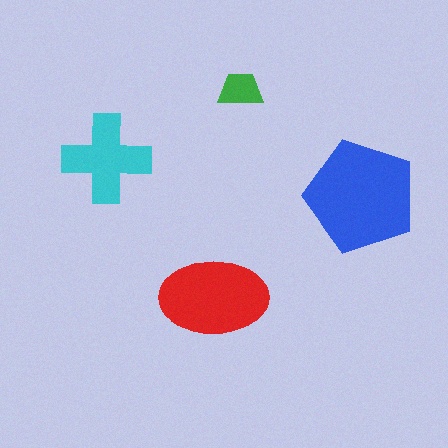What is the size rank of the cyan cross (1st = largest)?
3rd.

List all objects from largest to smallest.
The blue pentagon, the red ellipse, the cyan cross, the green trapezoid.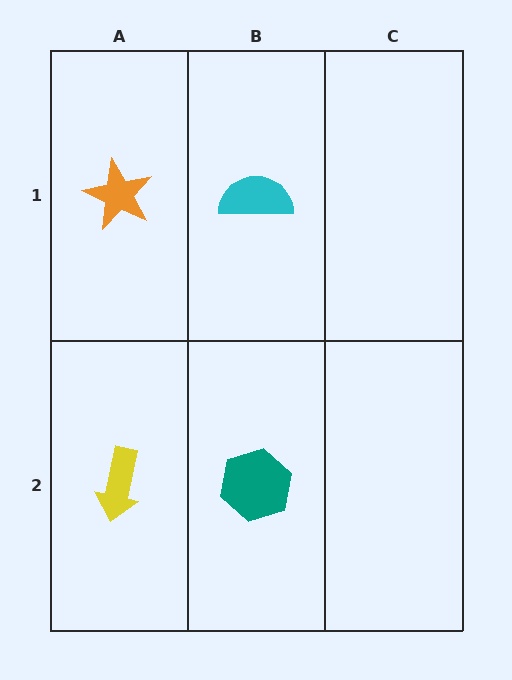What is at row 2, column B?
A teal hexagon.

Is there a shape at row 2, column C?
No, that cell is empty.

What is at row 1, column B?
A cyan semicircle.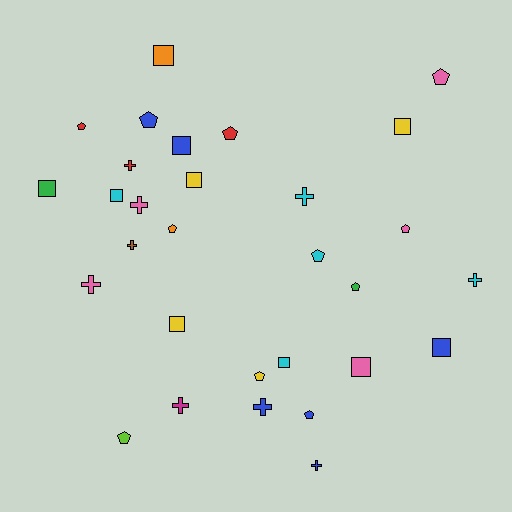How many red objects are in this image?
There are 3 red objects.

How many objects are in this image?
There are 30 objects.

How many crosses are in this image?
There are 9 crosses.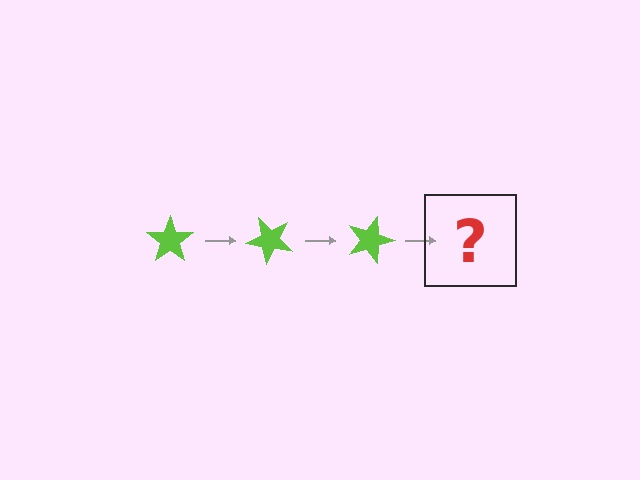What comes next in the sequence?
The next element should be a lime star rotated 135 degrees.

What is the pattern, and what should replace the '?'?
The pattern is that the star rotates 45 degrees each step. The '?' should be a lime star rotated 135 degrees.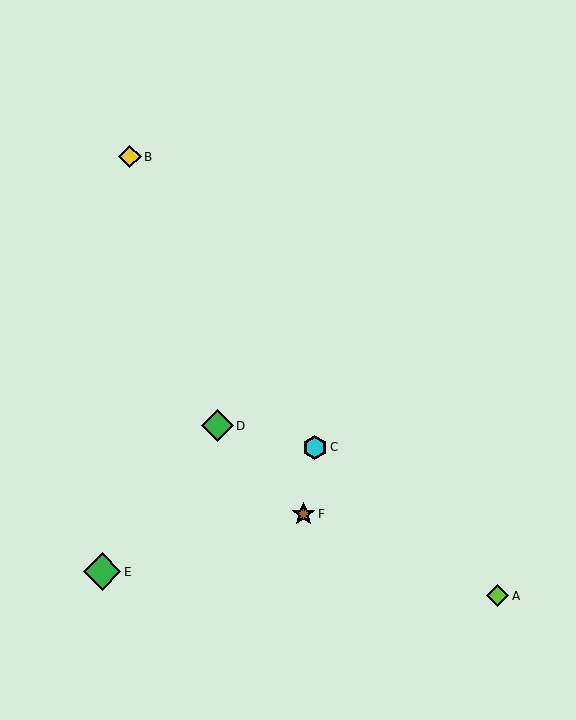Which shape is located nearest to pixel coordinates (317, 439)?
The cyan hexagon (labeled C) at (315, 447) is nearest to that location.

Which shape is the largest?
The green diamond (labeled E) is the largest.